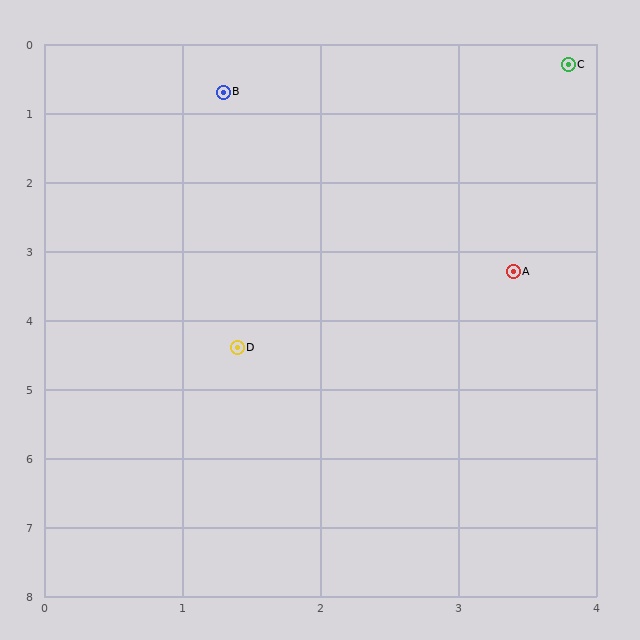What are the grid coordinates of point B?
Point B is at approximately (1.3, 0.7).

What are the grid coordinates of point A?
Point A is at approximately (3.4, 3.3).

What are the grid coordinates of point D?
Point D is at approximately (1.4, 4.4).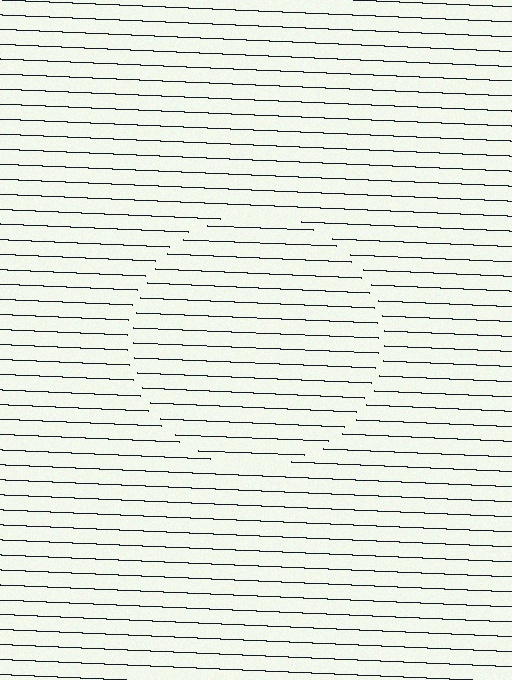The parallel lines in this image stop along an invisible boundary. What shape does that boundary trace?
An illusory circle. The interior of the shape contains the same grating, shifted by half a period — the contour is defined by the phase discontinuity where line-ends from the inner and outer gratings abut.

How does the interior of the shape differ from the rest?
The interior of the shape contains the same grating, shifted by half a period — the contour is defined by the phase discontinuity where line-ends from the inner and outer gratings abut.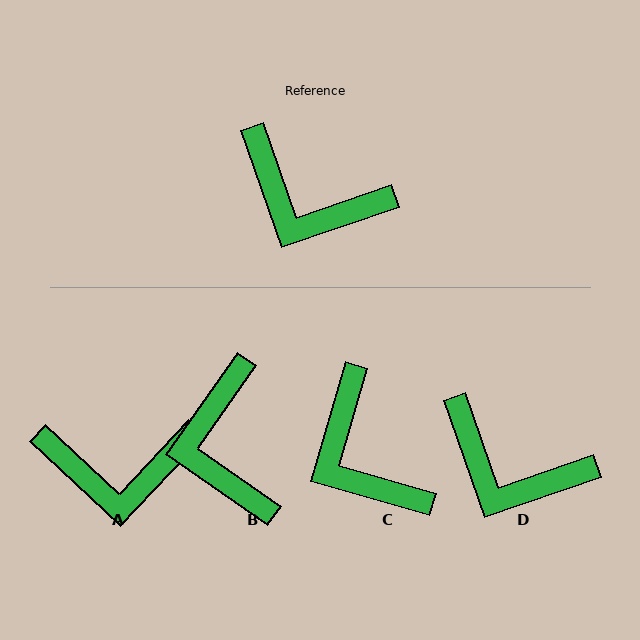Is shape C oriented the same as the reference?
No, it is off by about 35 degrees.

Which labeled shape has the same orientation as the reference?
D.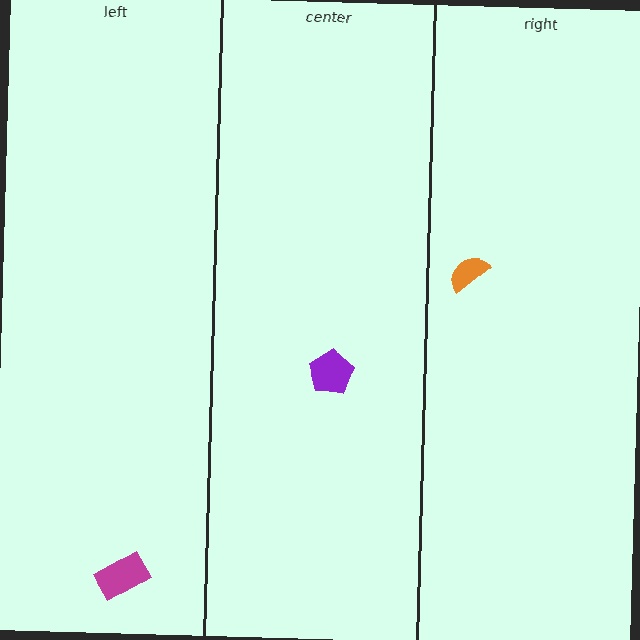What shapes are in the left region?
The magenta rectangle.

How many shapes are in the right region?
1.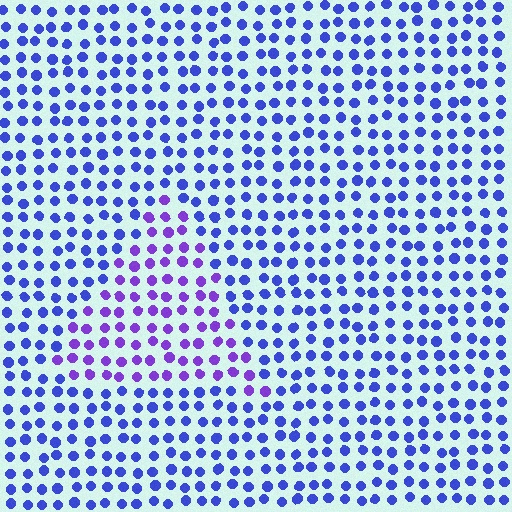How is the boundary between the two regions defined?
The boundary is defined purely by a slight shift in hue (about 35 degrees). Spacing, size, and orientation are identical on both sides.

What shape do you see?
I see a triangle.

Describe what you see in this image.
The image is filled with small blue elements in a uniform arrangement. A triangle-shaped region is visible where the elements are tinted to a slightly different hue, forming a subtle color boundary.